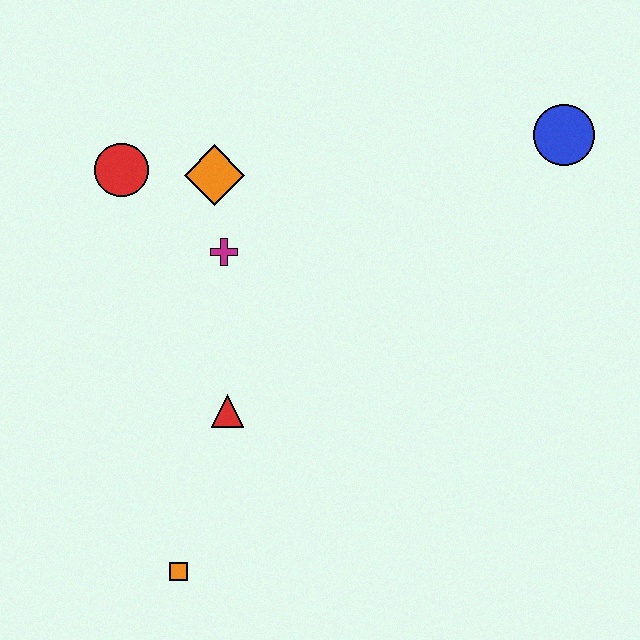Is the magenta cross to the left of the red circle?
No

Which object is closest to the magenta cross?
The orange diamond is closest to the magenta cross.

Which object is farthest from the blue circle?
The orange square is farthest from the blue circle.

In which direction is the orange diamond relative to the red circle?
The orange diamond is to the right of the red circle.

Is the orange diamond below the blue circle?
Yes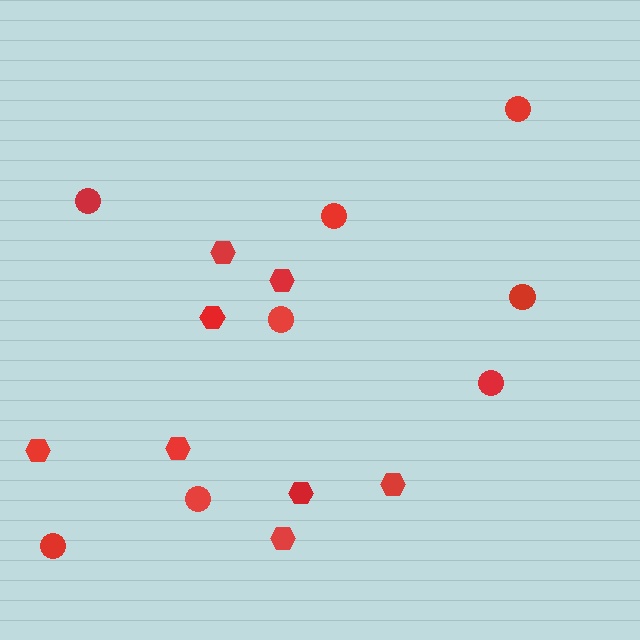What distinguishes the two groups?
There are 2 groups: one group of hexagons (8) and one group of circles (8).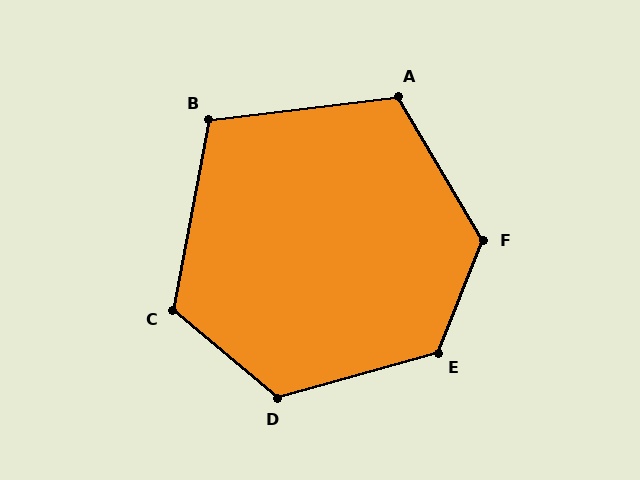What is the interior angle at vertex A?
Approximately 113 degrees (obtuse).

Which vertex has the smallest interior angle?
B, at approximately 108 degrees.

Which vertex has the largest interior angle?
E, at approximately 128 degrees.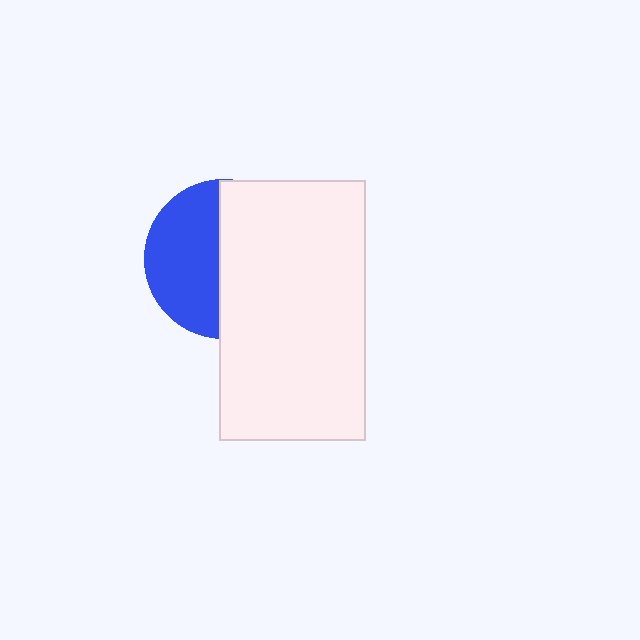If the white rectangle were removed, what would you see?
You would see the complete blue circle.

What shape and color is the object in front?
The object in front is a white rectangle.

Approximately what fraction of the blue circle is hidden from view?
Roughly 54% of the blue circle is hidden behind the white rectangle.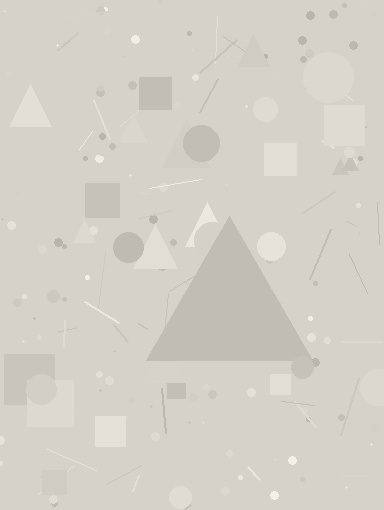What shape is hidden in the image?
A triangle is hidden in the image.